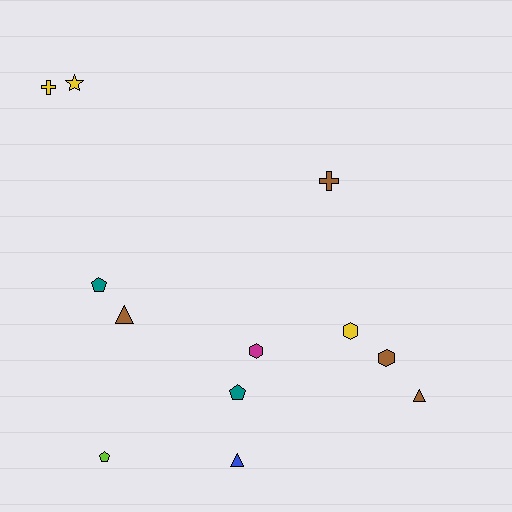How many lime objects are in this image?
There is 1 lime object.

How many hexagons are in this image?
There are 3 hexagons.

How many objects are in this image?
There are 12 objects.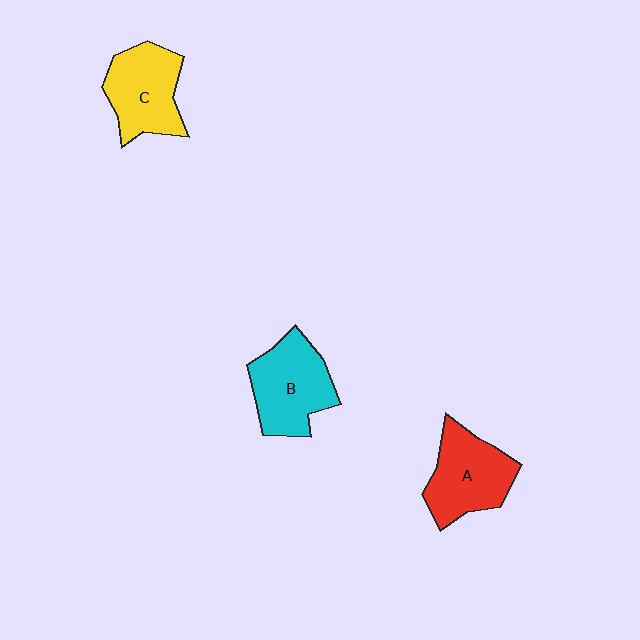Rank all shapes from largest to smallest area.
From largest to smallest: B (cyan), A (red), C (yellow).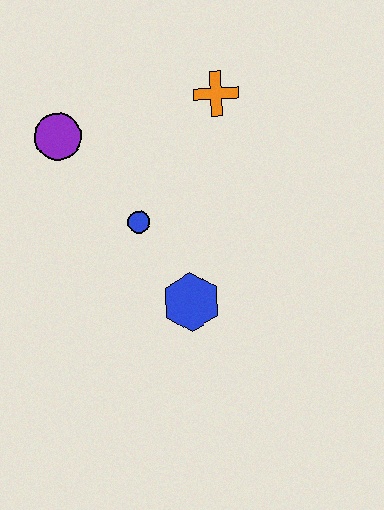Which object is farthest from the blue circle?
The orange cross is farthest from the blue circle.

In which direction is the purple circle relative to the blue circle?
The purple circle is above the blue circle.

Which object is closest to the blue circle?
The blue hexagon is closest to the blue circle.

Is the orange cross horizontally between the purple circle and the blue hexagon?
No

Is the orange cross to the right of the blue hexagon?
Yes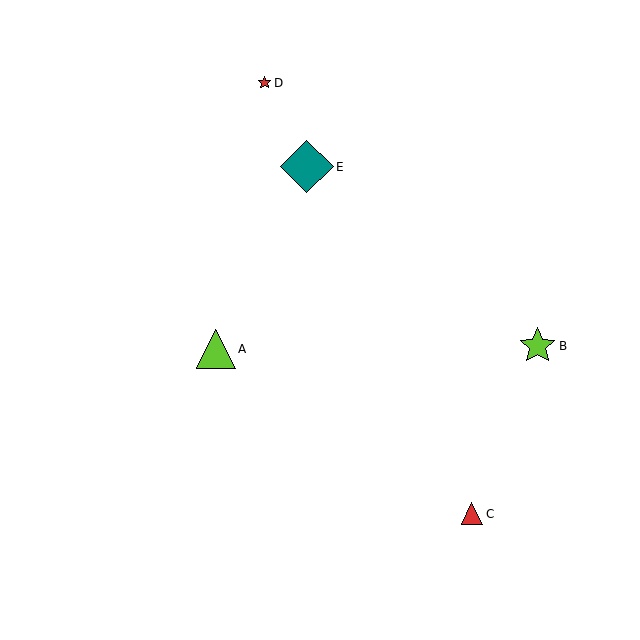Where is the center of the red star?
The center of the red star is at (264, 83).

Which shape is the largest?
The teal diamond (labeled E) is the largest.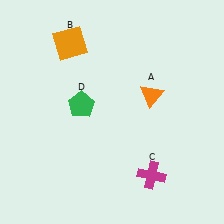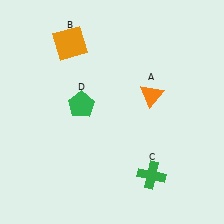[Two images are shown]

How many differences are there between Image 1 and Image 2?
There is 1 difference between the two images.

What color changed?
The cross (C) changed from magenta in Image 1 to green in Image 2.